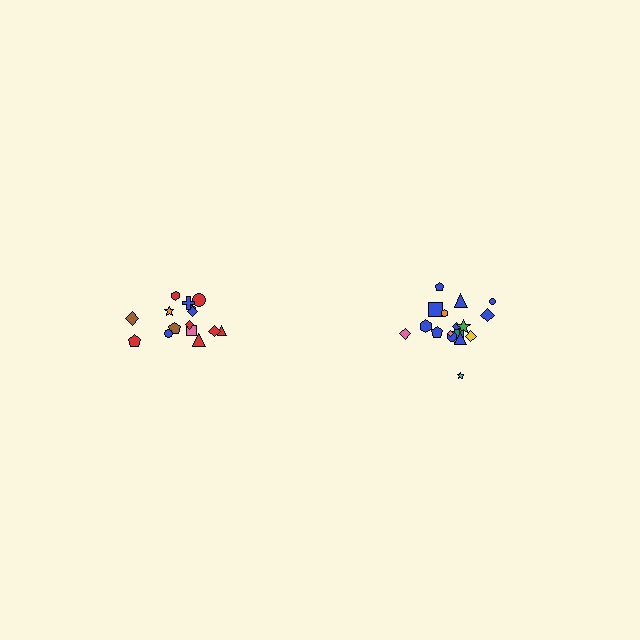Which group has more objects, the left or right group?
The right group.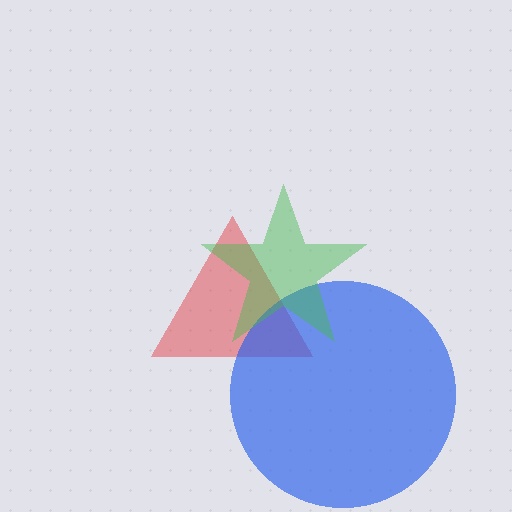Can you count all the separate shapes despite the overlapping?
Yes, there are 3 separate shapes.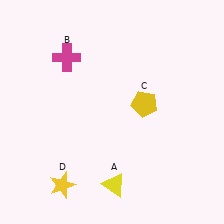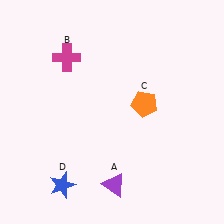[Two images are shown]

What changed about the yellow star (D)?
In Image 1, D is yellow. In Image 2, it changed to blue.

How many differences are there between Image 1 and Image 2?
There are 3 differences between the two images.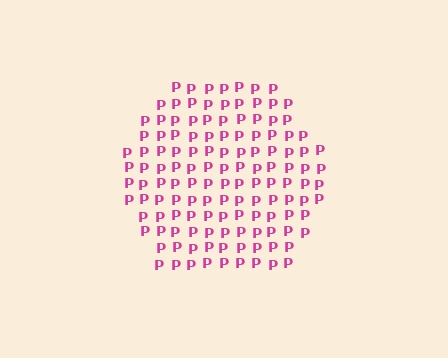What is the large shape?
The large shape is a hexagon.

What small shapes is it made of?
It is made of small letter P's.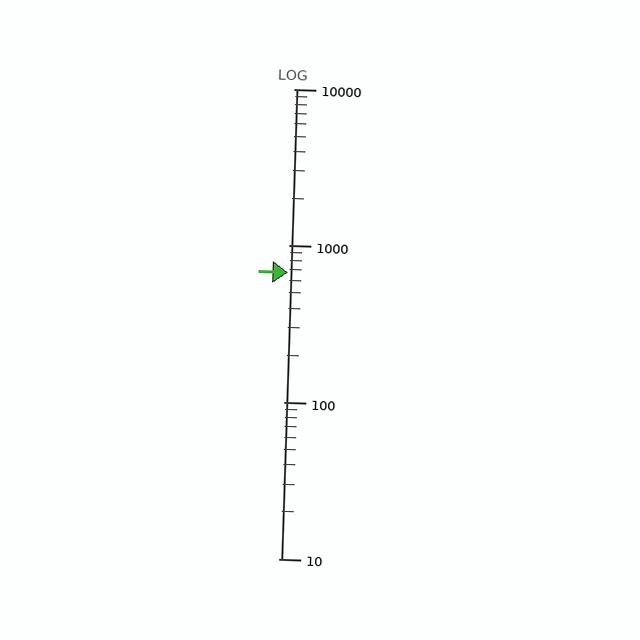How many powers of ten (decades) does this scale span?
The scale spans 3 decades, from 10 to 10000.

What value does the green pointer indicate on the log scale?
The pointer indicates approximately 670.